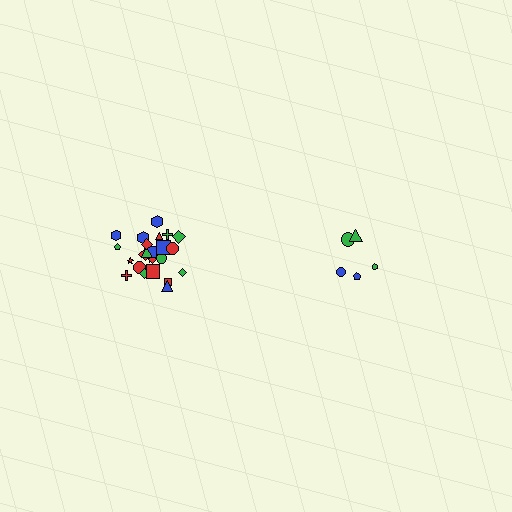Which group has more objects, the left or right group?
The left group.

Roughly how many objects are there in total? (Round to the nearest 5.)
Roughly 30 objects in total.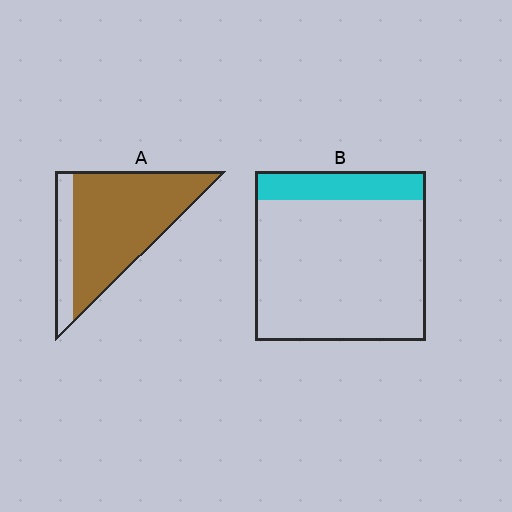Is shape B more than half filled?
No.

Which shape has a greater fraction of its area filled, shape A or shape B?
Shape A.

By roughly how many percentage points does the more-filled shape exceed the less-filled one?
By roughly 65 percentage points (A over B).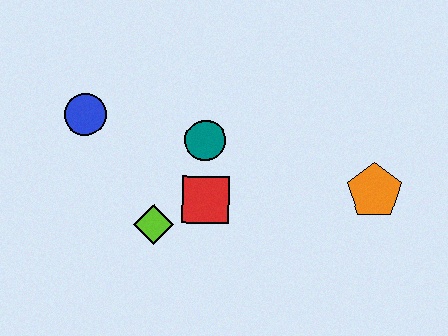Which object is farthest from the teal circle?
The orange pentagon is farthest from the teal circle.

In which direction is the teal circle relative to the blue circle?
The teal circle is to the right of the blue circle.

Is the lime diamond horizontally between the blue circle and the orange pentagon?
Yes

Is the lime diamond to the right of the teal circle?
No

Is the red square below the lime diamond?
No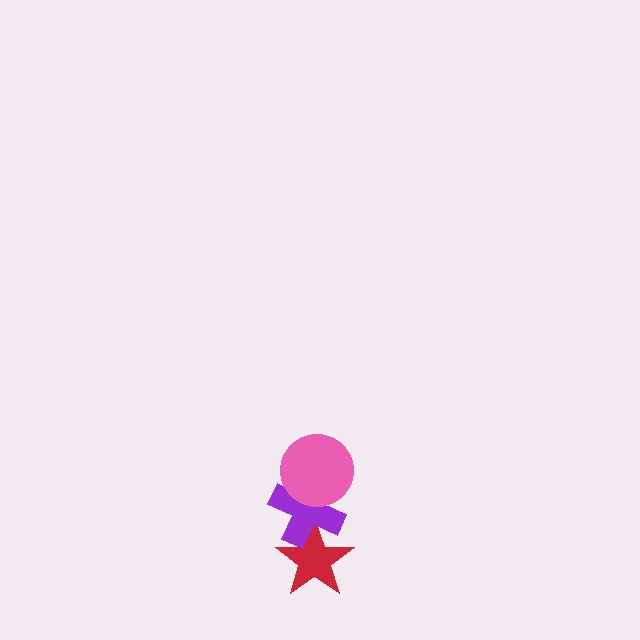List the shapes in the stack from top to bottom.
From top to bottom: the pink circle, the purple cross, the red star.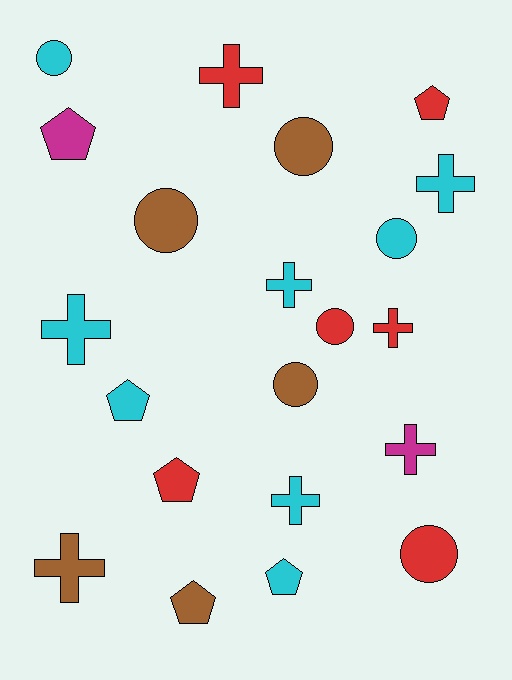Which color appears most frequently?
Cyan, with 8 objects.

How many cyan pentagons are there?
There are 2 cyan pentagons.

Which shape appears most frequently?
Cross, with 8 objects.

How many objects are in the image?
There are 21 objects.